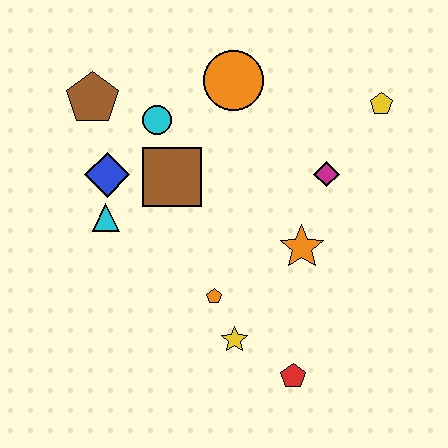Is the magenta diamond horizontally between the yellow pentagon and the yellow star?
Yes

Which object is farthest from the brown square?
The red pentagon is farthest from the brown square.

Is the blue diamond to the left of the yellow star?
Yes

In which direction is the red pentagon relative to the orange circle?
The red pentagon is below the orange circle.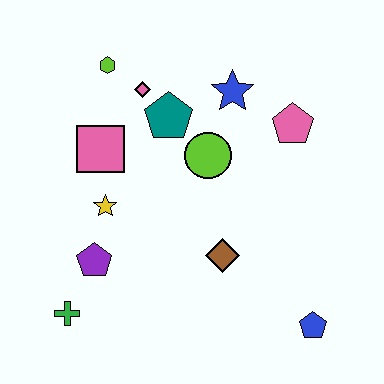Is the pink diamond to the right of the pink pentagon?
No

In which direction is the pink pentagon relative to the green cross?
The pink pentagon is to the right of the green cross.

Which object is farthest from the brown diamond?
The lime hexagon is farthest from the brown diamond.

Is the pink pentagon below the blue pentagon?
No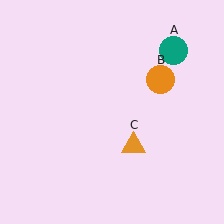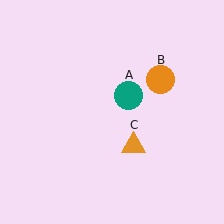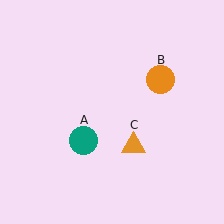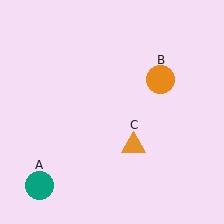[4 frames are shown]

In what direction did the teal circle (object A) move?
The teal circle (object A) moved down and to the left.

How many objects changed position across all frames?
1 object changed position: teal circle (object A).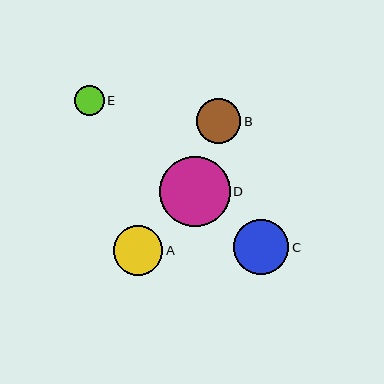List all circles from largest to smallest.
From largest to smallest: D, C, A, B, E.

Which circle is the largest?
Circle D is the largest with a size of approximately 71 pixels.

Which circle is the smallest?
Circle E is the smallest with a size of approximately 30 pixels.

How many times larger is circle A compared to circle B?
Circle A is approximately 1.1 times the size of circle B.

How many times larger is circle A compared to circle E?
Circle A is approximately 1.7 times the size of circle E.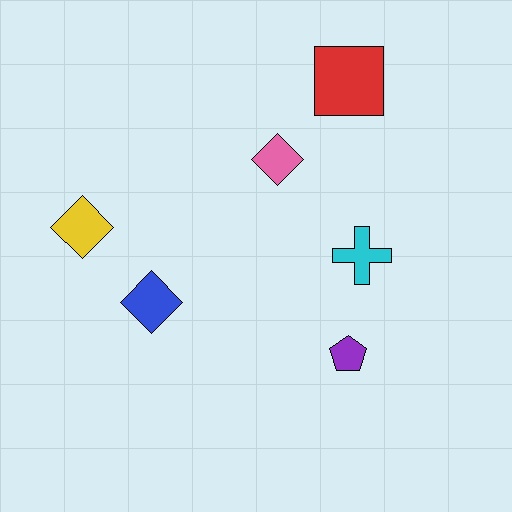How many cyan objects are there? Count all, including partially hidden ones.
There is 1 cyan object.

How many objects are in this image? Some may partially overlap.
There are 6 objects.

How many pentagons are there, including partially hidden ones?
There is 1 pentagon.